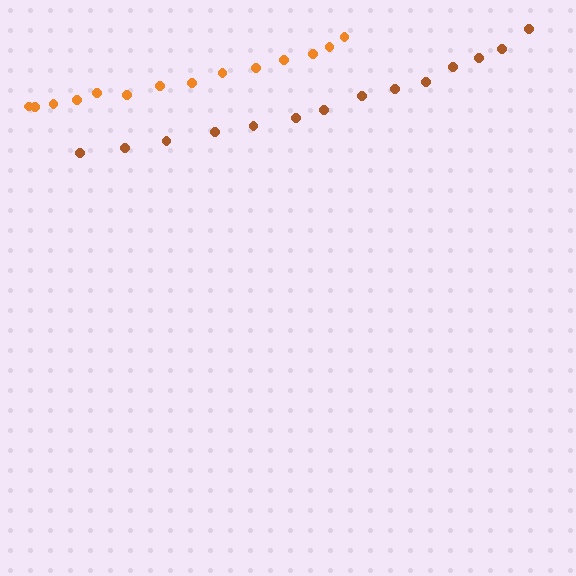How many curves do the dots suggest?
There are 2 distinct paths.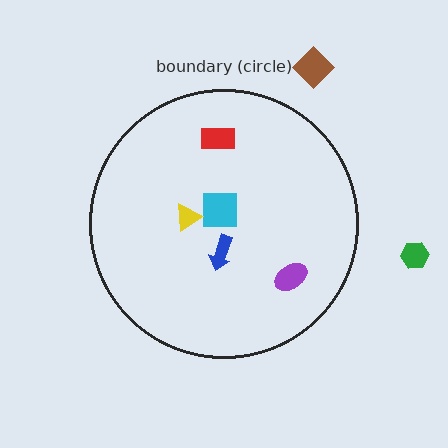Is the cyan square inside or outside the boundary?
Inside.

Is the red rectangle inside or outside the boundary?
Inside.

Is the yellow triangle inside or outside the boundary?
Inside.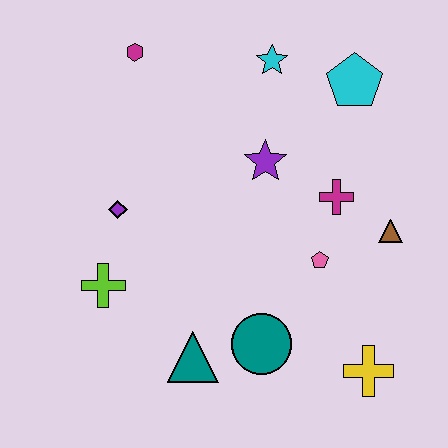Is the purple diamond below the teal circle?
No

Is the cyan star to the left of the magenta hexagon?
No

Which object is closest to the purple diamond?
The lime cross is closest to the purple diamond.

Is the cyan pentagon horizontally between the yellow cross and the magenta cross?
Yes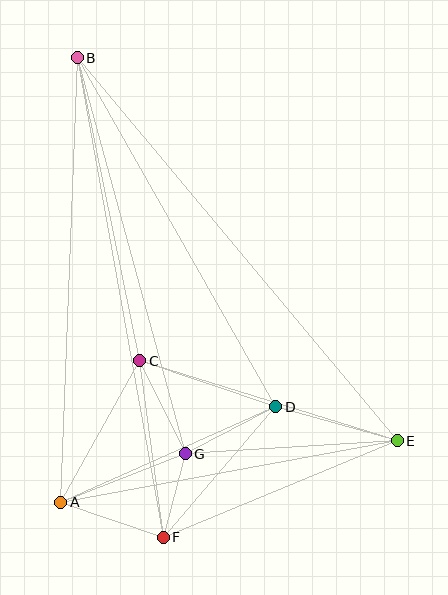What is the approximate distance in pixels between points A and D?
The distance between A and D is approximately 235 pixels.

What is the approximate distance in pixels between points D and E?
The distance between D and E is approximately 126 pixels.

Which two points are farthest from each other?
Points B and E are farthest from each other.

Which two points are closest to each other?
Points F and G are closest to each other.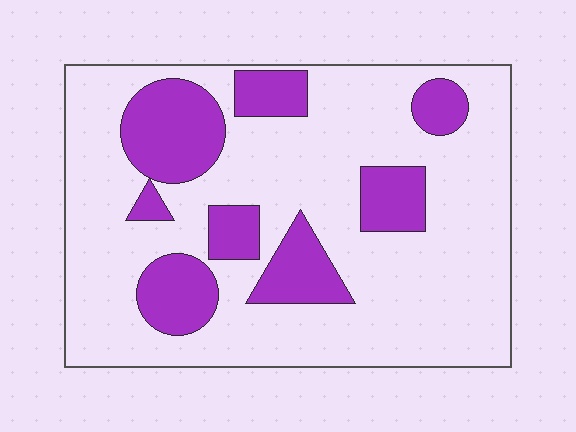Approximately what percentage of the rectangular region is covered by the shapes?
Approximately 25%.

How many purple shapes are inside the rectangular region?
8.